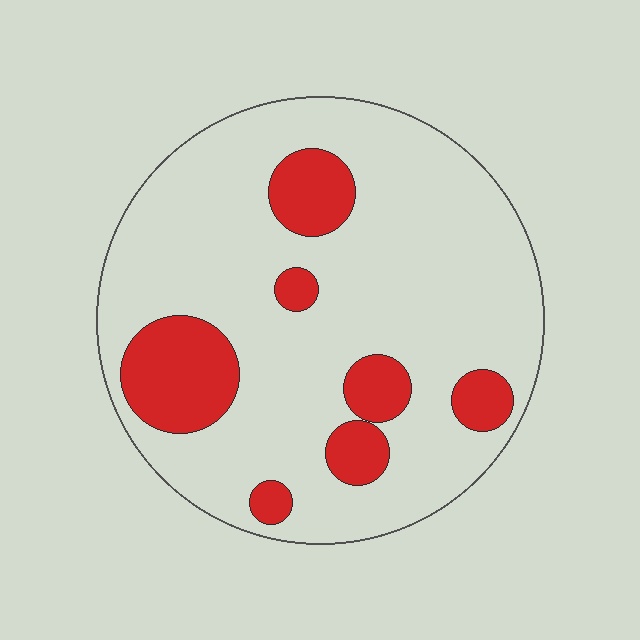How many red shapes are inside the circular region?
7.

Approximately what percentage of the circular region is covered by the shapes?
Approximately 20%.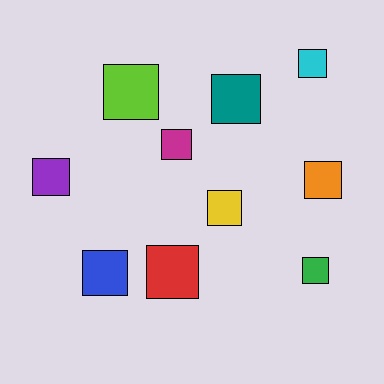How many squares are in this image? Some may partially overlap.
There are 10 squares.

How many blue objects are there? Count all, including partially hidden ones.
There is 1 blue object.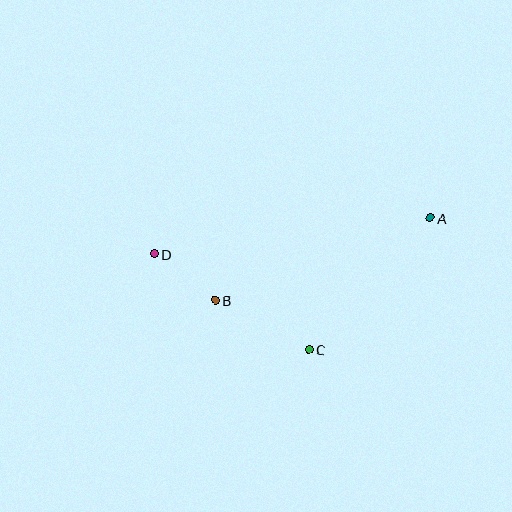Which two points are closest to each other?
Points B and D are closest to each other.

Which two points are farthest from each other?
Points A and D are farthest from each other.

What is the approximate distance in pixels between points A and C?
The distance between A and C is approximately 179 pixels.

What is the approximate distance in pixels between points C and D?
The distance between C and D is approximately 182 pixels.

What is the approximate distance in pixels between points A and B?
The distance between A and B is approximately 230 pixels.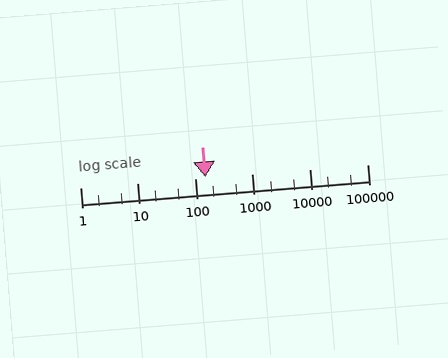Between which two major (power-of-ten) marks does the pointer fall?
The pointer is between 100 and 1000.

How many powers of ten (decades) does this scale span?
The scale spans 5 decades, from 1 to 100000.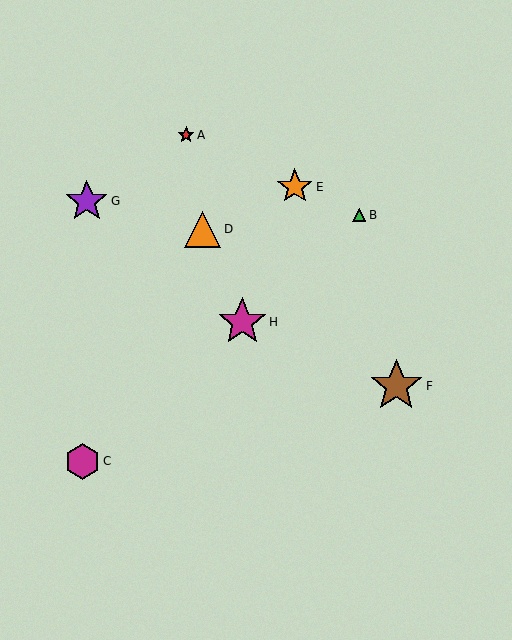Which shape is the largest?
The brown star (labeled F) is the largest.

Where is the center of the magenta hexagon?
The center of the magenta hexagon is at (82, 461).